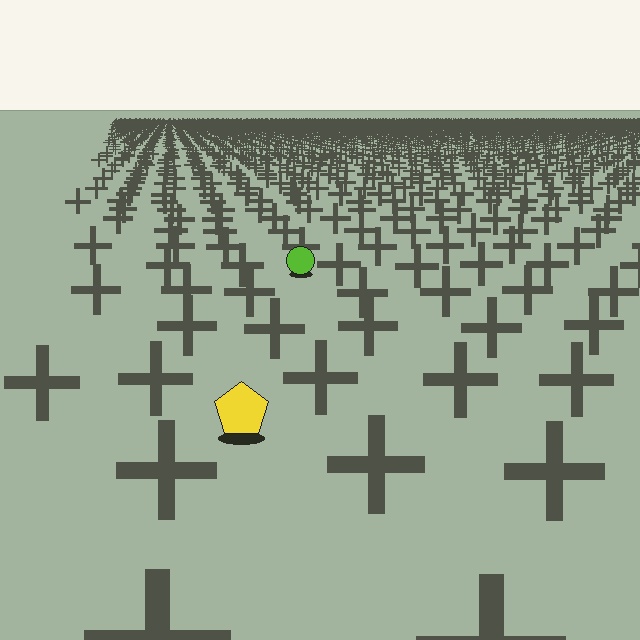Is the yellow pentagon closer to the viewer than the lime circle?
Yes. The yellow pentagon is closer — you can tell from the texture gradient: the ground texture is coarser near it.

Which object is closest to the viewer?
The yellow pentagon is closest. The texture marks near it are larger and more spread out.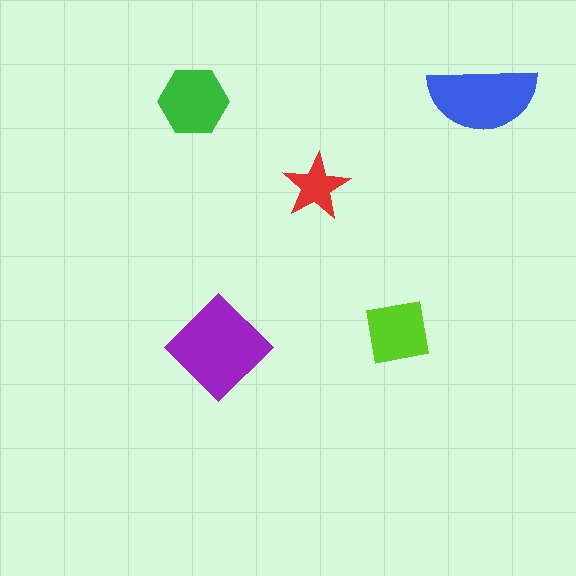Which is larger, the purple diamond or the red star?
The purple diamond.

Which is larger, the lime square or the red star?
The lime square.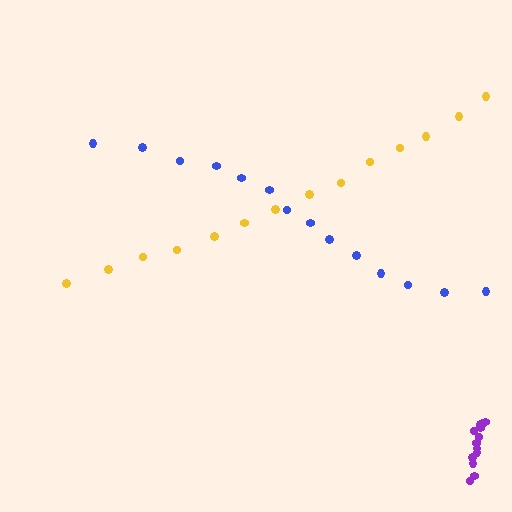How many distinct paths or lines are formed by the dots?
There are 3 distinct paths.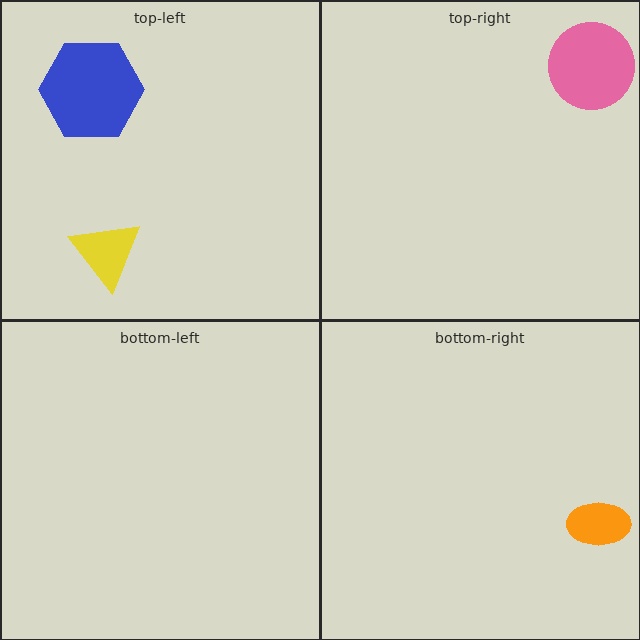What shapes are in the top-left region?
The yellow triangle, the blue hexagon.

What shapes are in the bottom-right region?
The orange ellipse.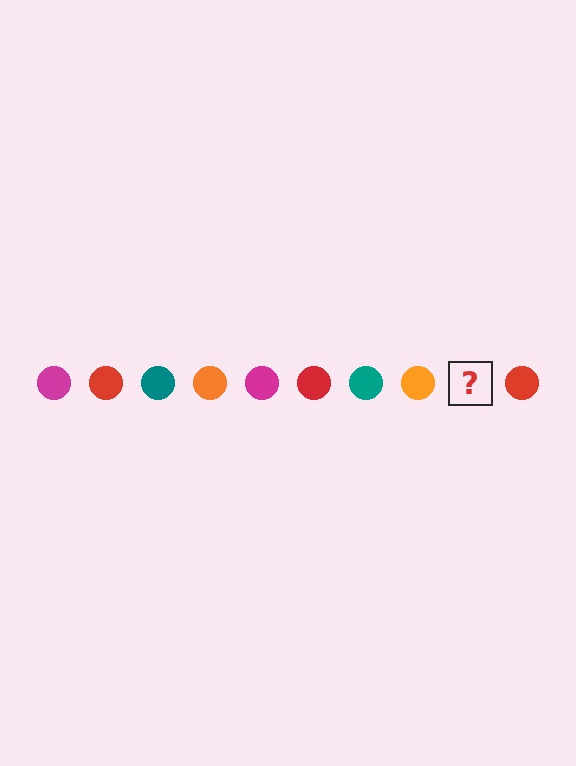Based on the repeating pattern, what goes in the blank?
The blank should be a magenta circle.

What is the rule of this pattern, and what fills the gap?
The rule is that the pattern cycles through magenta, red, teal, orange circles. The gap should be filled with a magenta circle.